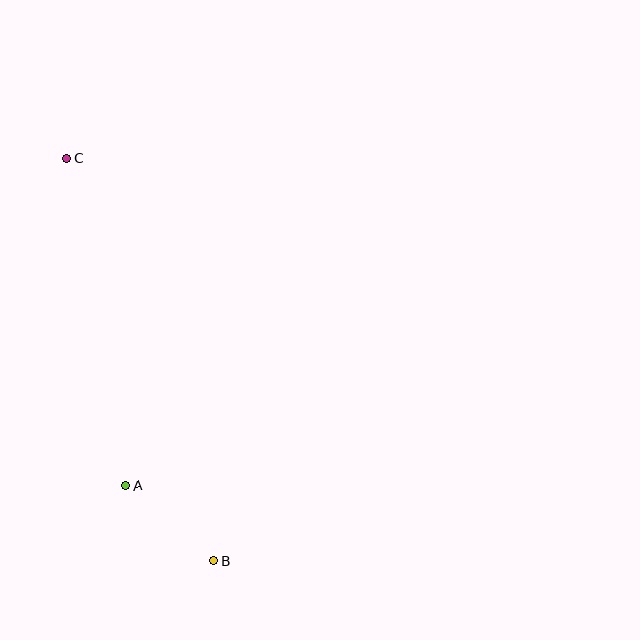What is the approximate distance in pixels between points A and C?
The distance between A and C is approximately 332 pixels.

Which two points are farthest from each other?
Points B and C are farthest from each other.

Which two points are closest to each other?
Points A and B are closest to each other.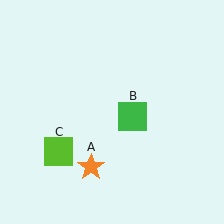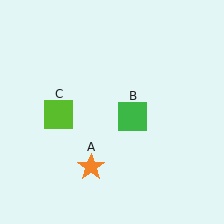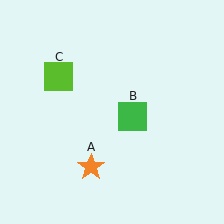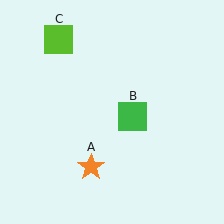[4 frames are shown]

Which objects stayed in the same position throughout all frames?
Orange star (object A) and green square (object B) remained stationary.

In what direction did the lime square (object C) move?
The lime square (object C) moved up.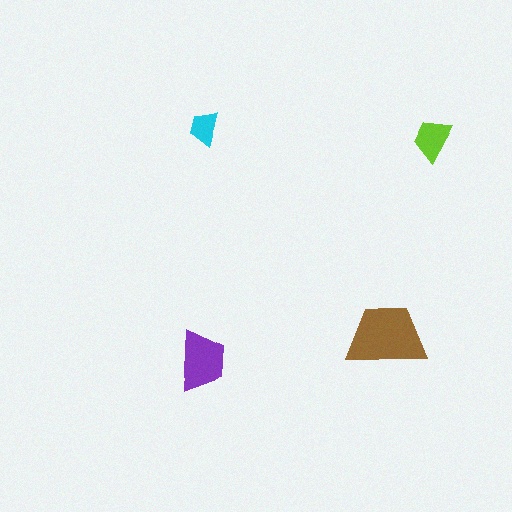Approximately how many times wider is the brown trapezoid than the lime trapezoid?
About 2 times wider.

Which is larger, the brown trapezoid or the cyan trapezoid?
The brown one.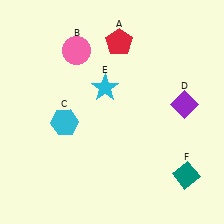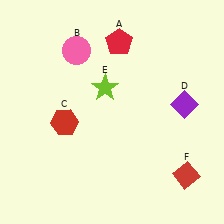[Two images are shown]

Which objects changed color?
C changed from cyan to red. E changed from cyan to lime. F changed from teal to red.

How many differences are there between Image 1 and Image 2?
There are 3 differences between the two images.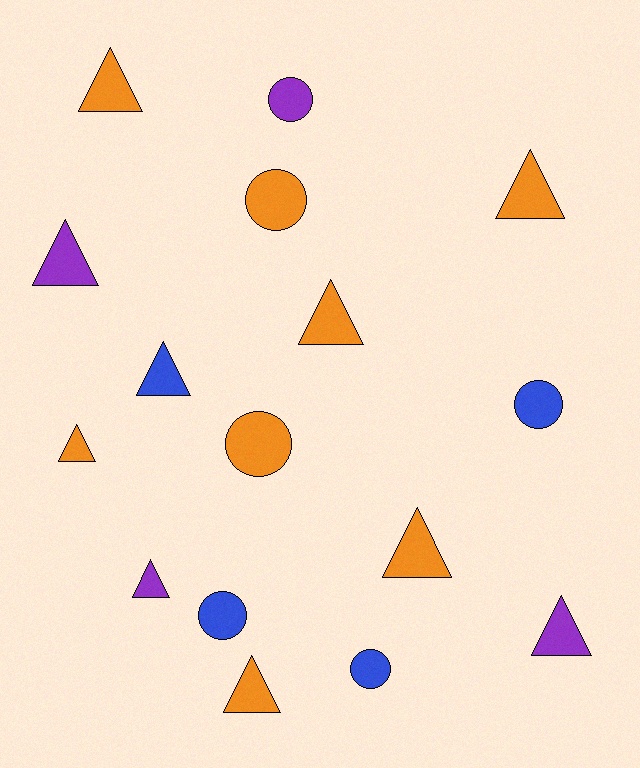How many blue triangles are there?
There is 1 blue triangle.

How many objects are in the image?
There are 16 objects.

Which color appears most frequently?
Orange, with 8 objects.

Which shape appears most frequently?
Triangle, with 10 objects.